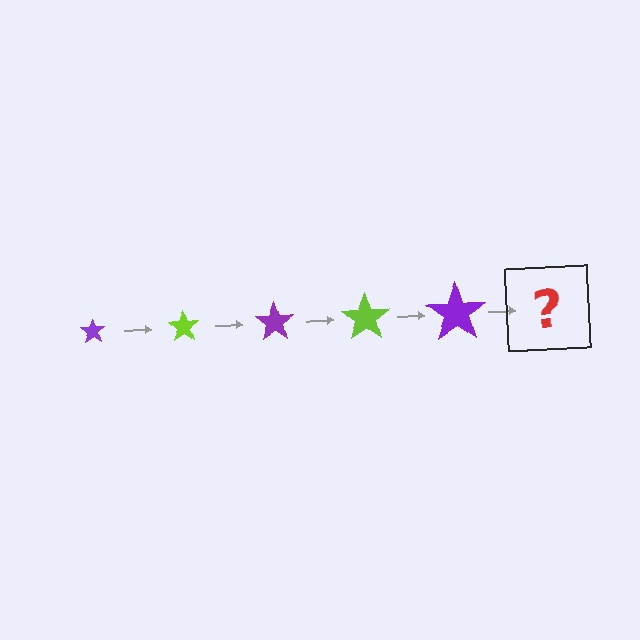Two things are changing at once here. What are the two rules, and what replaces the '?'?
The two rules are that the star grows larger each step and the color cycles through purple and lime. The '?' should be a lime star, larger than the previous one.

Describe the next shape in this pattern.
It should be a lime star, larger than the previous one.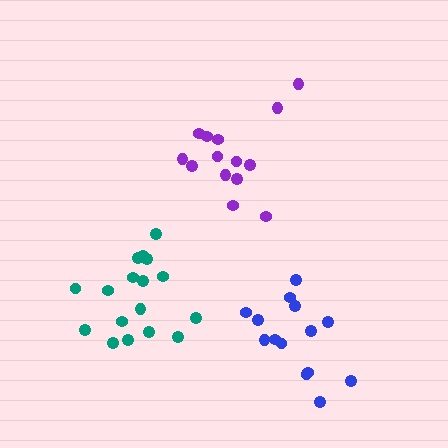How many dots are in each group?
Group 1: 17 dots, Group 2: 14 dots, Group 3: 14 dots (45 total).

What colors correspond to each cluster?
The clusters are colored: teal, blue, purple.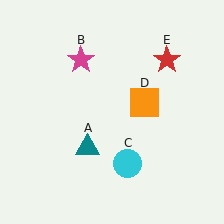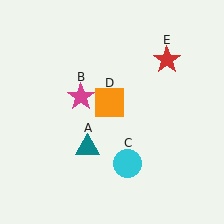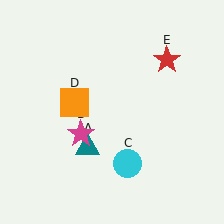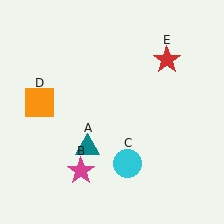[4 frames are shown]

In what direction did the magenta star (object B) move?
The magenta star (object B) moved down.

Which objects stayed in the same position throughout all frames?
Teal triangle (object A) and cyan circle (object C) and red star (object E) remained stationary.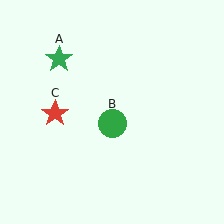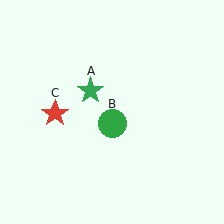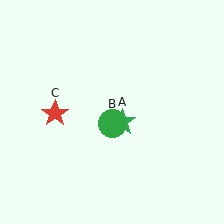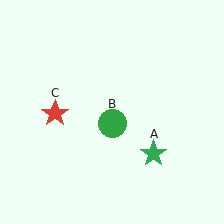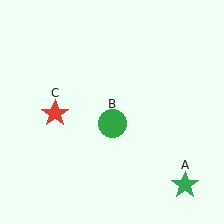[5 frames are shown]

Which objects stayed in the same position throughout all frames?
Green circle (object B) and red star (object C) remained stationary.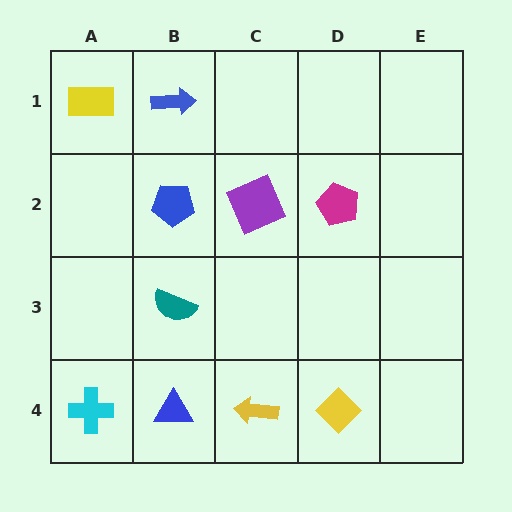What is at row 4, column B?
A blue triangle.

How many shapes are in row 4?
4 shapes.